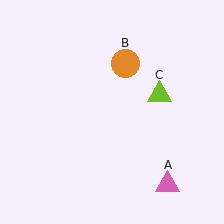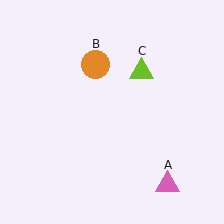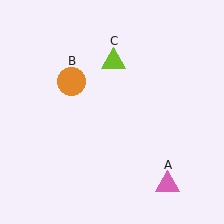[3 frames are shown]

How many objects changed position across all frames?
2 objects changed position: orange circle (object B), lime triangle (object C).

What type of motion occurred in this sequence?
The orange circle (object B), lime triangle (object C) rotated counterclockwise around the center of the scene.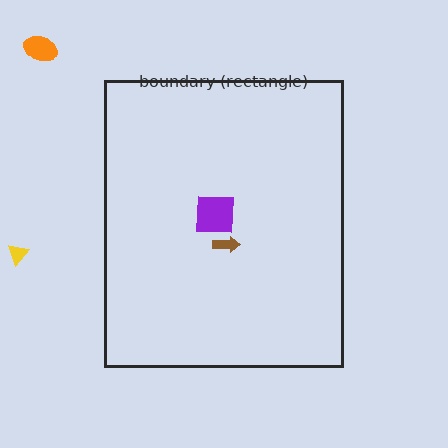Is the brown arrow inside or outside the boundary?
Inside.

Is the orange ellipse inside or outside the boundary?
Outside.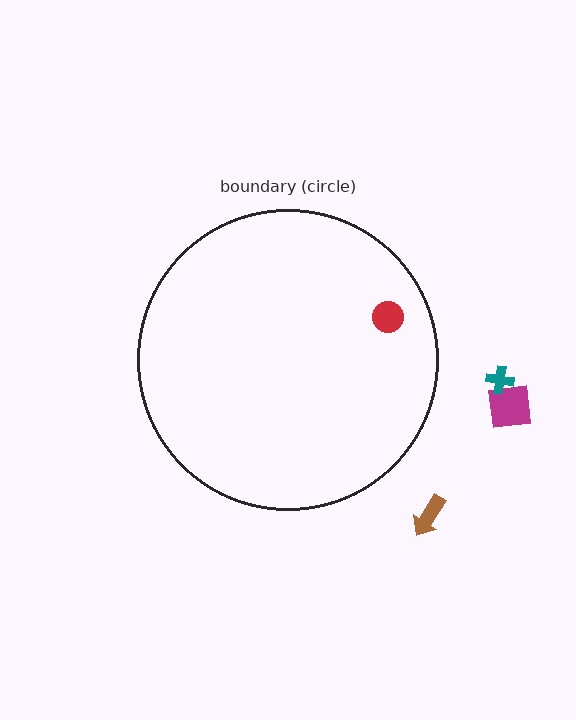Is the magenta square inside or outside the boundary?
Outside.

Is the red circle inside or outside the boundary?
Inside.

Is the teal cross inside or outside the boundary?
Outside.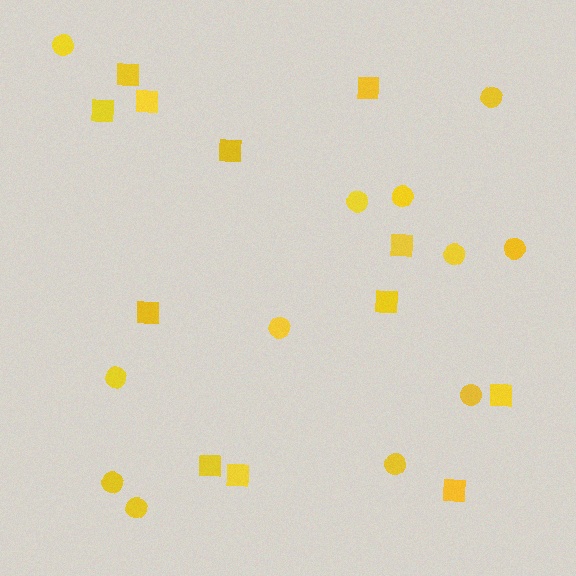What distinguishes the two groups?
There are 2 groups: one group of squares (12) and one group of circles (12).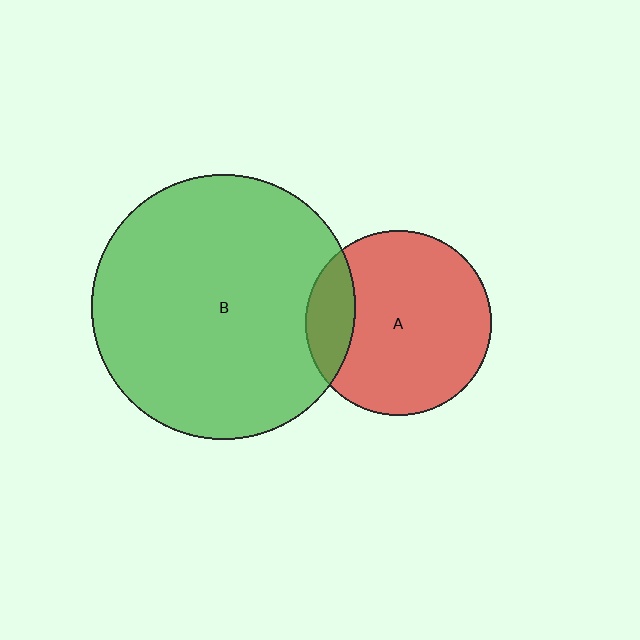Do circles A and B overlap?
Yes.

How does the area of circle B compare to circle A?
Approximately 2.0 times.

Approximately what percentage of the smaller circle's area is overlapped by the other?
Approximately 15%.